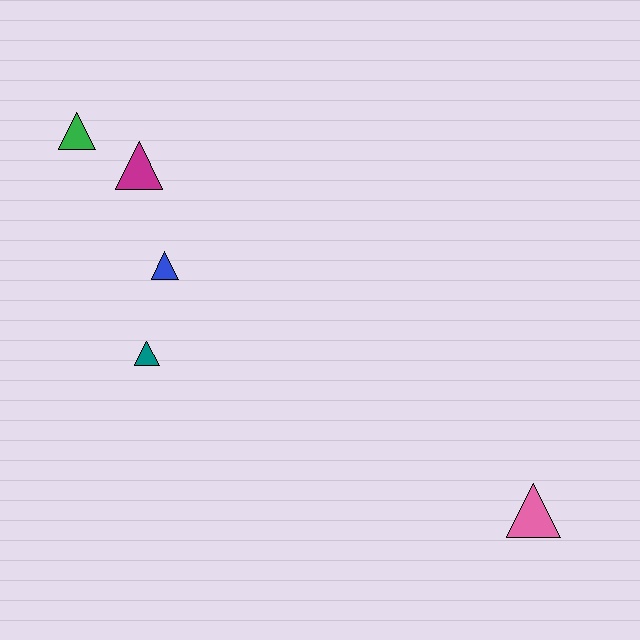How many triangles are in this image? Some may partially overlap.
There are 5 triangles.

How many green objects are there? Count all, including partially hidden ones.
There is 1 green object.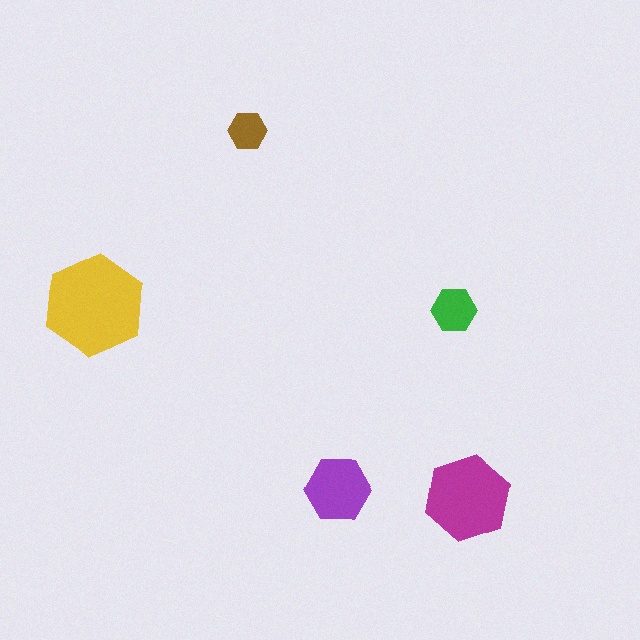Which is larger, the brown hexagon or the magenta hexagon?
The magenta one.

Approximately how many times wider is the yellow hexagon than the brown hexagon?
About 2.5 times wider.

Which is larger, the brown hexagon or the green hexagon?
The green one.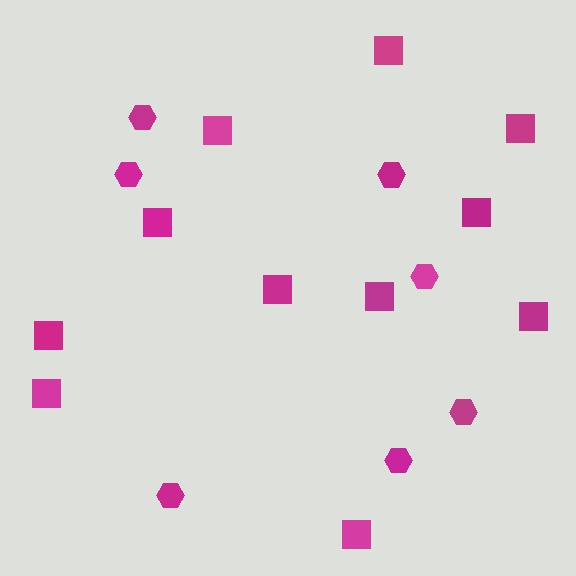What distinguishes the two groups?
There are 2 groups: one group of hexagons (7) and one group of squares (11).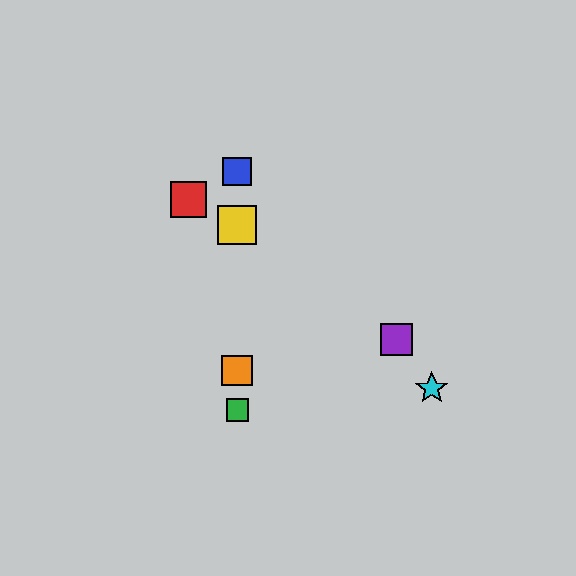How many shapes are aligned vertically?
4 shapes (the blue square, the green square, the yellow square, the orange square) are aligned vertically.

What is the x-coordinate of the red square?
The red square is at x≈188.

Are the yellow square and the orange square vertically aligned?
Yes, both are at x≈237.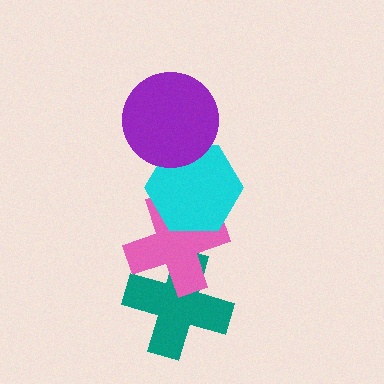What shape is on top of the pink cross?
The cyan hexagon is on top of the pink cross.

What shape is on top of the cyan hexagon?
The purple circle is on top of the cyan hexagon.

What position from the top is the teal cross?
The teal cross is 4th from the top.